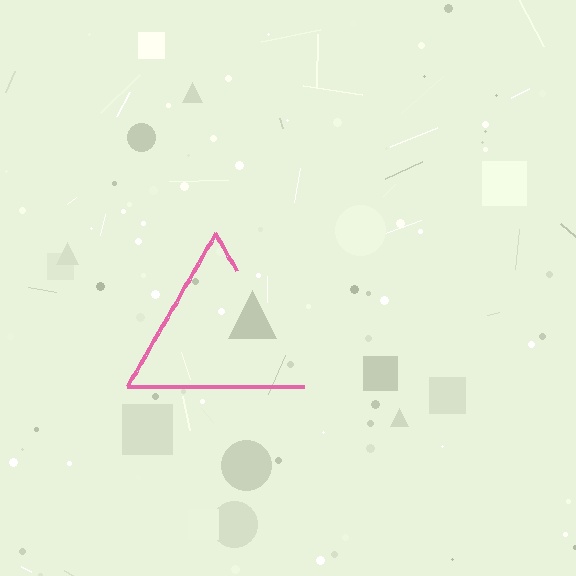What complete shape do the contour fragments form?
The contour fragments form a triangle.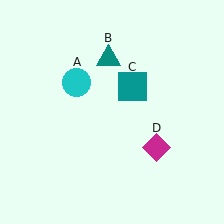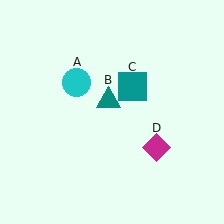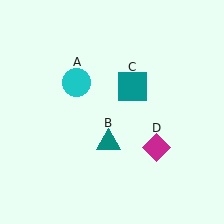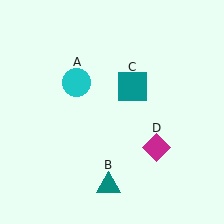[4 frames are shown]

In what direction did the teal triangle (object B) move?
The teal triangle (object B) moved down.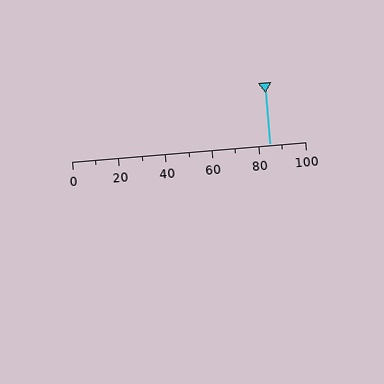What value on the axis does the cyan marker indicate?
The marker indicates approximately 85.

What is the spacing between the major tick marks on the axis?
The major ticks are spaced 20 apart.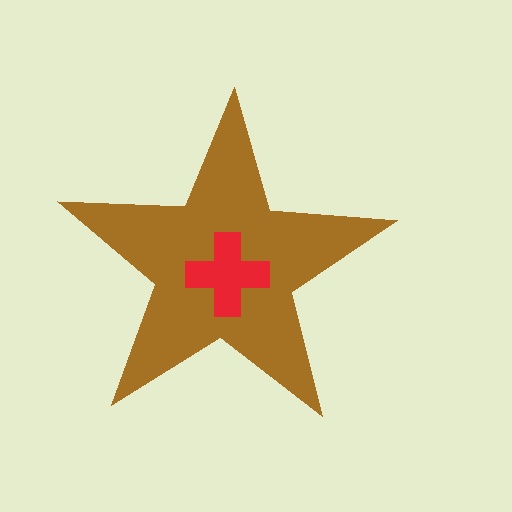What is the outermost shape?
The brown star.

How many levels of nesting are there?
2.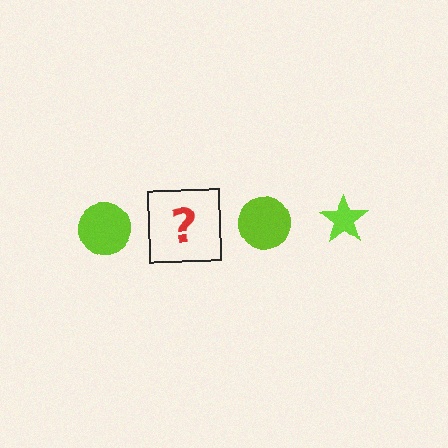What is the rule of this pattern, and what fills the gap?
The rule is that the pattern cycles through circle, star shapes in lime. The gap should be filled with a lime star.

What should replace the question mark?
The question mark should be replaced with a lime star.